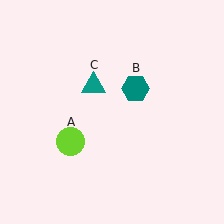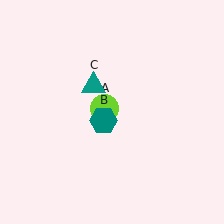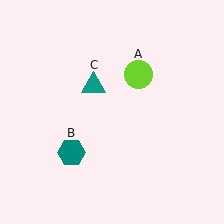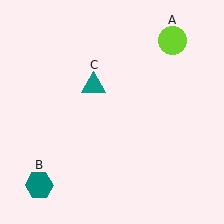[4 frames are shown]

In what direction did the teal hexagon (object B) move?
The teal hexagon (object B) moved down and to the left.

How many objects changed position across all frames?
2 objects changed position: lime circle (object A), teal hexagon (object B).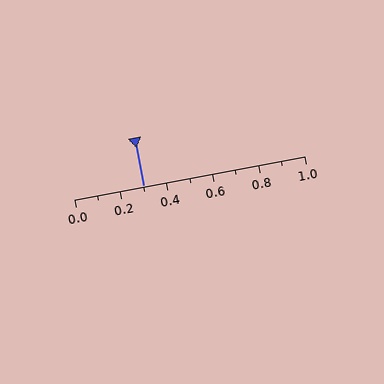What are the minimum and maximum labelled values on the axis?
The axis runs from 0.0 to 1.0.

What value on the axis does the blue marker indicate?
The marker indicates approximately 0.3.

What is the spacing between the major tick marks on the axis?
The major ticks are spaced 0.2 apart.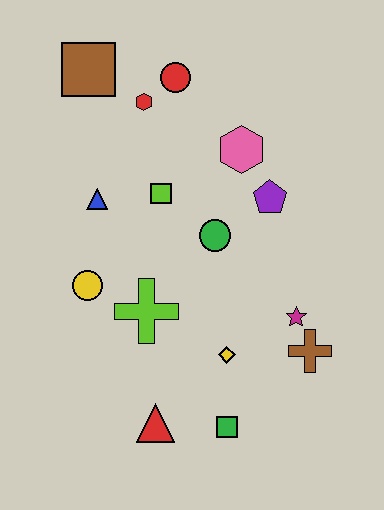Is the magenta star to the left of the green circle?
No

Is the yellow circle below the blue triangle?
Yes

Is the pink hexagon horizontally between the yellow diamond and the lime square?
No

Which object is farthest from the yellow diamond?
The brown square is farthest from the yellow diamond.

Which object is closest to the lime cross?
The yellow circle is closest to the lime cross.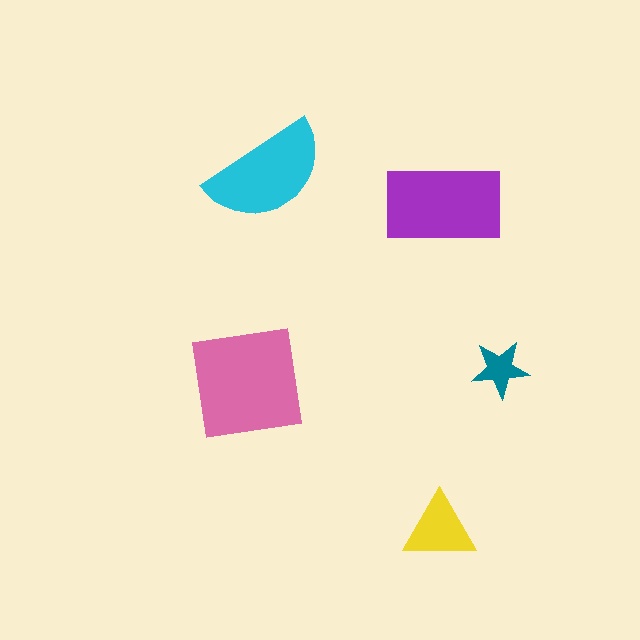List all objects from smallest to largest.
The teal star, the yellow triangle, the cyan semicircle, the purple rectangle, the pink square.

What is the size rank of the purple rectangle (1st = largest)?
2nd.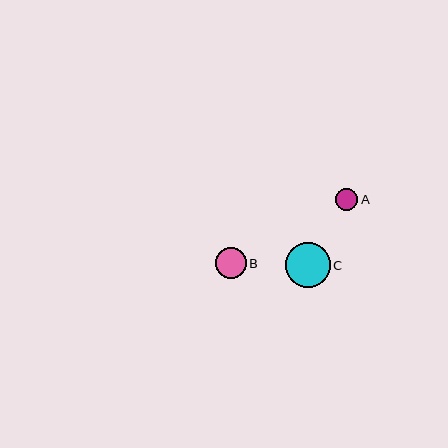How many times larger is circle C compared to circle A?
Circle C is approximately 2.0 times the size of circle A.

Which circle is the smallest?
Circle A is the smallest with a size of approximately 23 pixels.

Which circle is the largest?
Circle C is the largest with a size of approximately 45 pixels.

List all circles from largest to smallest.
From largest to smallest: C, B, A.